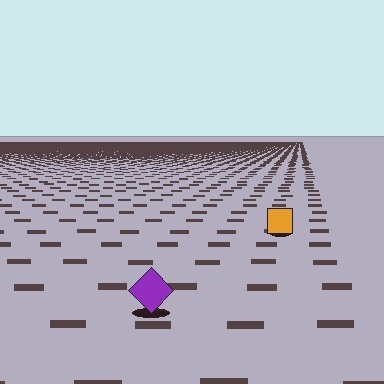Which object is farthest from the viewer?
The orange square is farthest from the viewer. It appears smaller and the ground texture around it is denser.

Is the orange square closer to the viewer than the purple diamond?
No. The purple diamond is closer — you can tell from the texture gradient: the ground texture is coarser near it.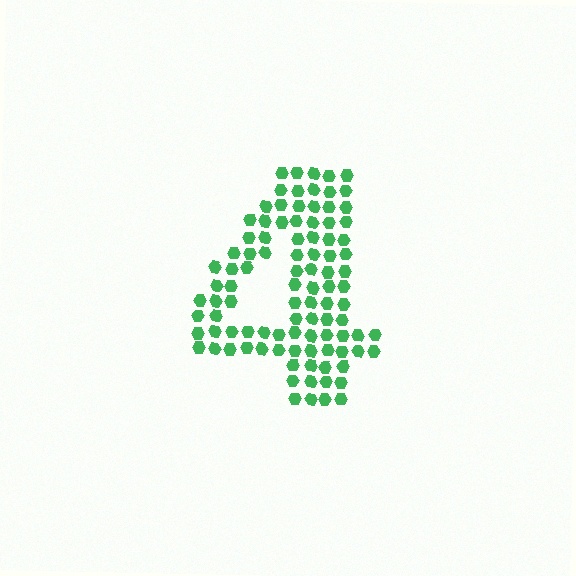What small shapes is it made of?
It is made of small hexagons.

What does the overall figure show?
The overall figure shows the digit 4.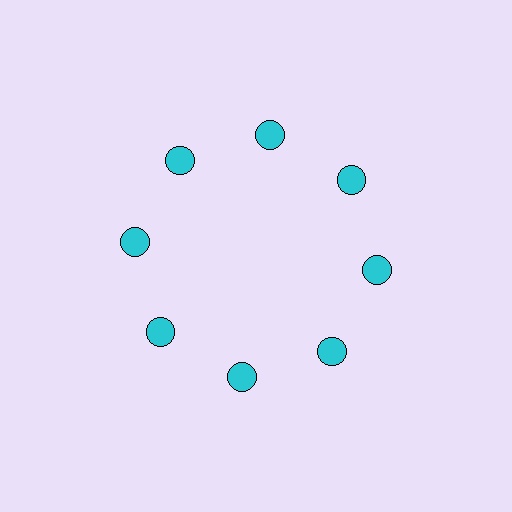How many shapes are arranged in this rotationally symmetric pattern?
There are 8 shapes, arranged in 8 groups of 1.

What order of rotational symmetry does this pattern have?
This pattern has 8-fold rotational symmetry.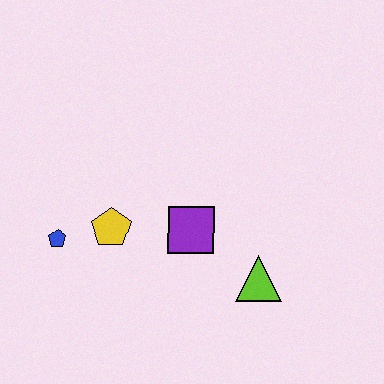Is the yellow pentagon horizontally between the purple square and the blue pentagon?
Yes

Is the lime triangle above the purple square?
No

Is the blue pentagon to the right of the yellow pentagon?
No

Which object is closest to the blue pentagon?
The yellow pentagon is closest to the blue pentagon.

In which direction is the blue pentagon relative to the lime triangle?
The blue pentagon is to the left of the lime triangle.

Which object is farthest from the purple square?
The blue pentagon is farthest from the purple square.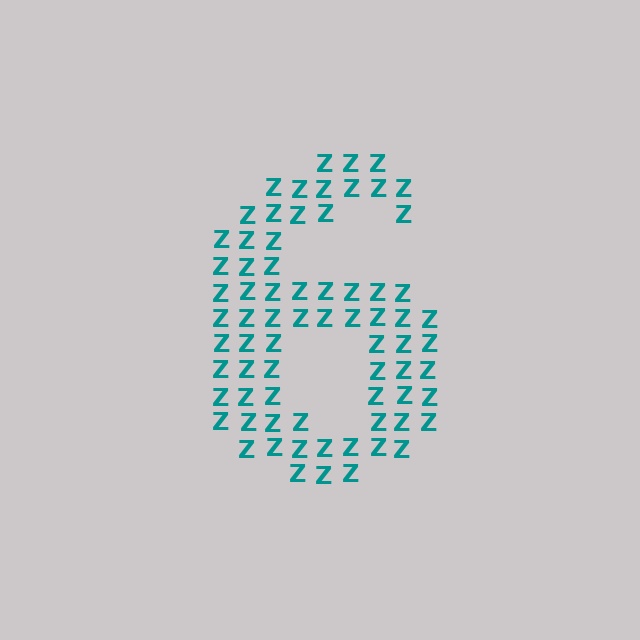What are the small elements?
The small elements are letter Z's.